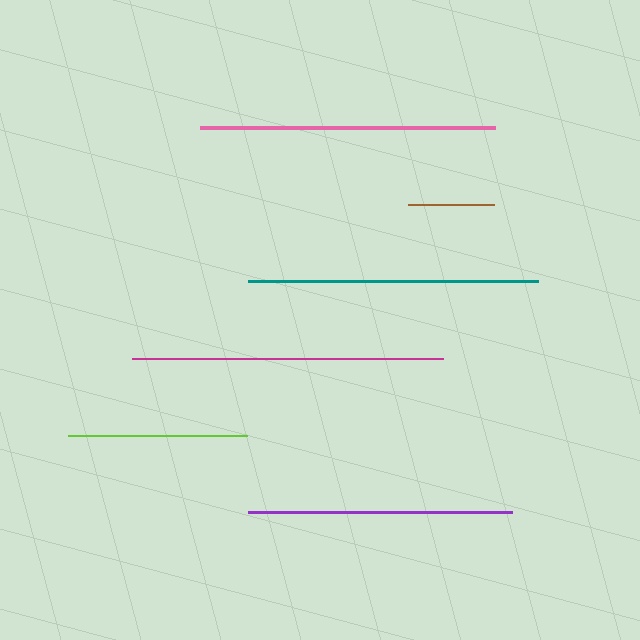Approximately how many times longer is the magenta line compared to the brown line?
The magenta line is approximately 3.6 times the length of the brown line.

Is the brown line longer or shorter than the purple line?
The purple line is longer than the brown line.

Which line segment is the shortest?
The brown line is the shortest at approximately 86 pixels.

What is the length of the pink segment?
The pink segment is approximately 294 pixels long.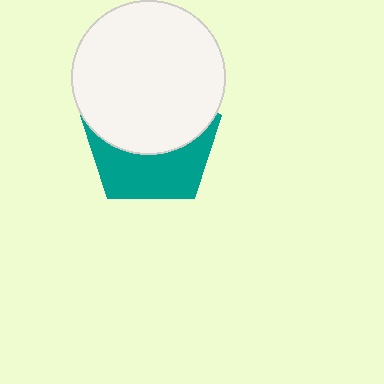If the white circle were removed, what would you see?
You would see the complete teal pentagon.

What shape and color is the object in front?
The object in front is a white circle.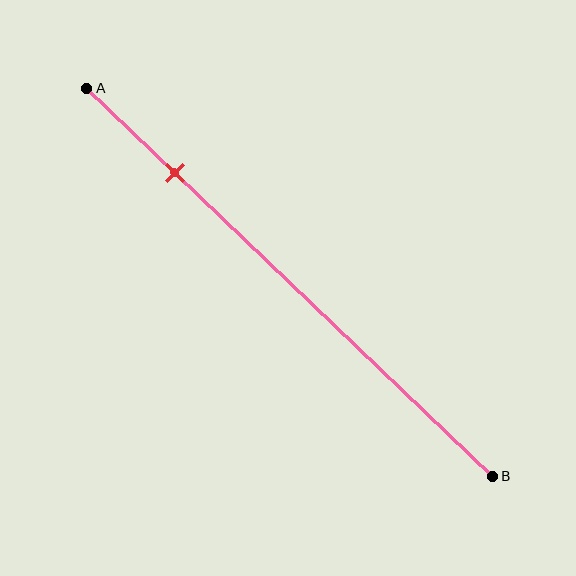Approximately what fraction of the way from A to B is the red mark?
The red mark is approximately 20% of the way from A to B.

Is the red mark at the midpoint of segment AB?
No, the mark is at about 20% from A, not at the 50% midpoint.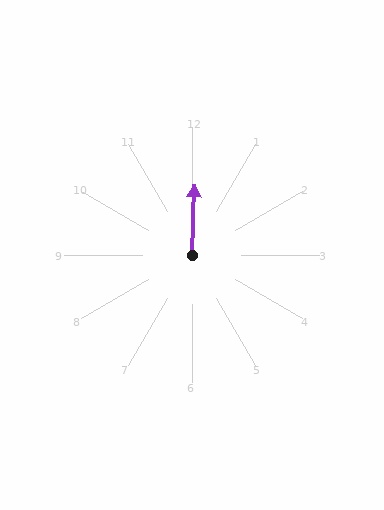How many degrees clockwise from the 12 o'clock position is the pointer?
Approximately 2 degrees.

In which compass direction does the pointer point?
North.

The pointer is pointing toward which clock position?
Roughly 12 o'clock.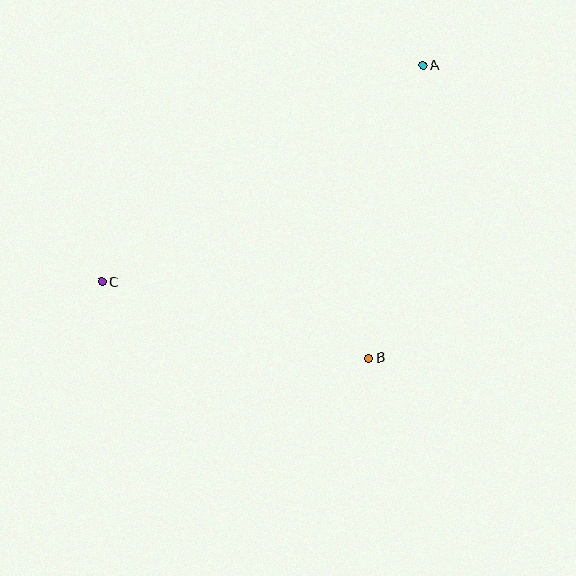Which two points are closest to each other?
Points B and C are closest to each other.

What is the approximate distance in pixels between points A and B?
The distance between A and B is approximately 297 pixels.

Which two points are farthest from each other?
Points A and C are farthest from each other.